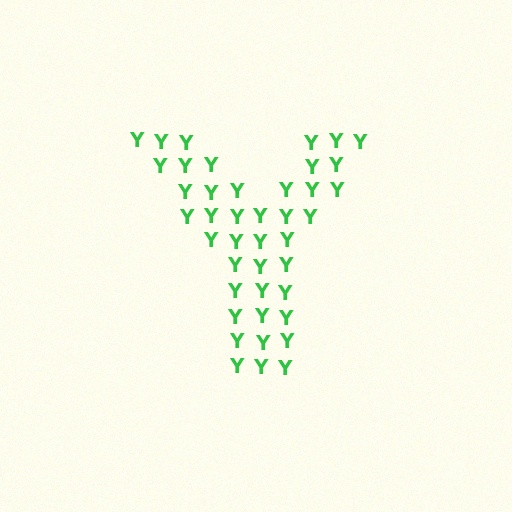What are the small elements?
The small elements are letter Y's.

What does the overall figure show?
The overall figure shows the letter Y.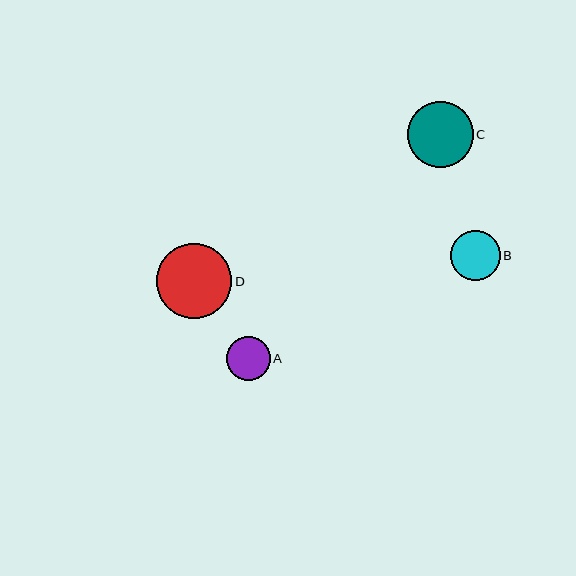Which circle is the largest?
Circle D is the largest with a size of approximately 75 pixels.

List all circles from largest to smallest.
From largest to smallest: D, C, B, A.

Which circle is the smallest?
Circle A is the smallest with a size of approximately 44 pixels.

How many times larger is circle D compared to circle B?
Circle D is approximately 1.5 times the size of circle B.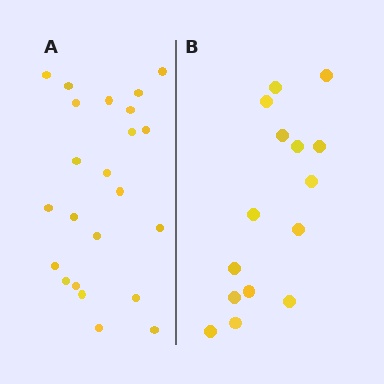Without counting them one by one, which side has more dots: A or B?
Region A (the left region) has more dots.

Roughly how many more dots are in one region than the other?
Region A has roughly 8 or so more dots than region B.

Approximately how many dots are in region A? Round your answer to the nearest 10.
About 20 dots. (The exact count is 23, which rounds to 20.)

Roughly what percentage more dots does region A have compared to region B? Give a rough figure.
About 55% more.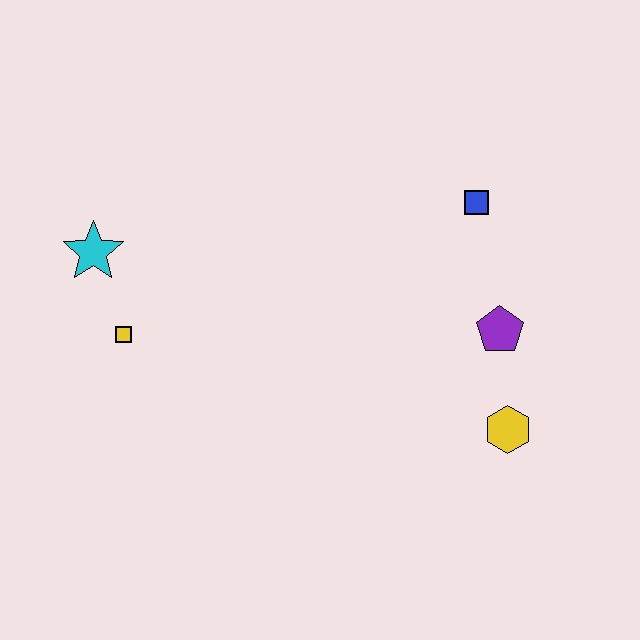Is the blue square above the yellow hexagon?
Yes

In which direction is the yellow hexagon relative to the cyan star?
The yellow hexagon is to the right of the cyan star.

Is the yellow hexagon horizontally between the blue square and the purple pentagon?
No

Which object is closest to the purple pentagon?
The yellow hexagon is closest to the purple pentagon.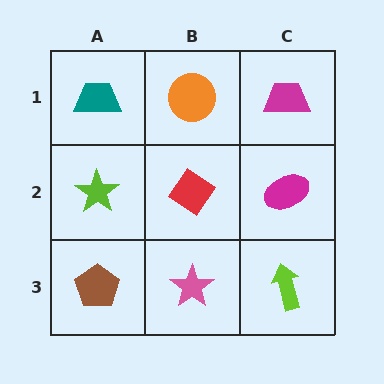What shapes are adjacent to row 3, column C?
A magenta ellipse (row 2, column C), a pink star (row 3, column B).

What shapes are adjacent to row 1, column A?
A lime star (row 2, column A), an orange circle (row 1, column B).